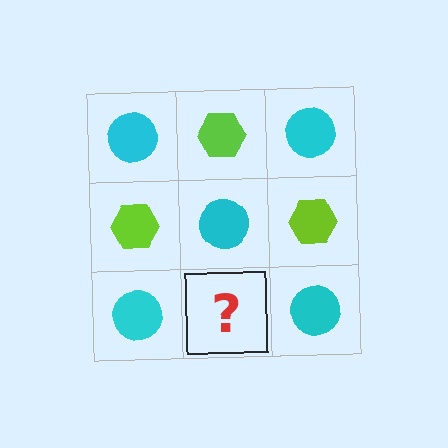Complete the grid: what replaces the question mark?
The question mark should be replaced with a lime hexagon.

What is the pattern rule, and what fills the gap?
The rule is that it alternates cyan circle and lime hexagon in a checkerboard pattern. The gap should be filled with a lime hexagon.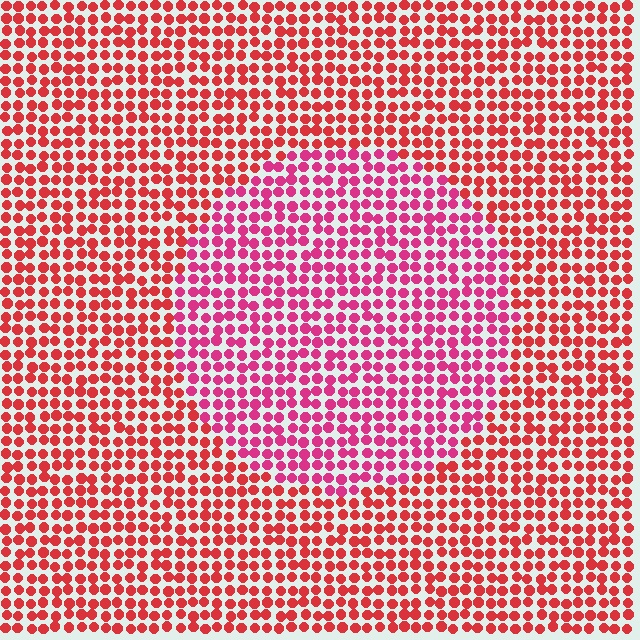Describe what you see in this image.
The image is filled with small red elements in a uniform arrangement. A circle-shaped region is visible where the elements are tinted to a slightly different hue, forming a subtle color boundary.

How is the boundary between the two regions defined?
The boundary is defined purely by a slight shift in hue (about 28 degrees). Spacing, size, and orientation are identical on both sides.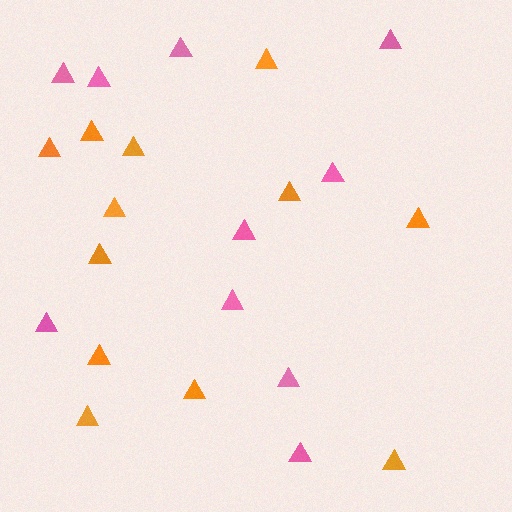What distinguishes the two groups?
There are 2 groups: one group of orange triangles (12) and one group of pink triangles (10).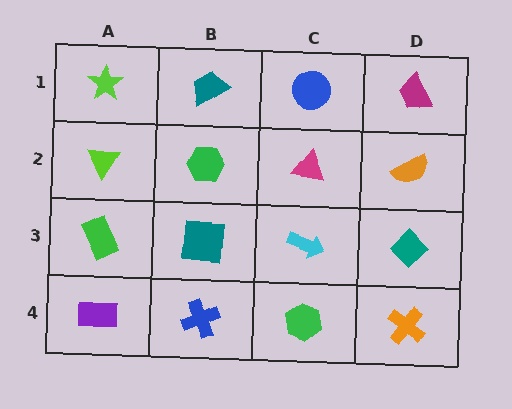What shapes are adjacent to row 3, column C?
A magenta triangle (row 2, column C), a green hexagon (row 4, column C), a teal square (row 3, column B), a teal diamond (row 3, column D).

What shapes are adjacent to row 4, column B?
A teal square (row 3, column B), a purple rectangle (row 4, column A), a green hexagon (row 4, column C).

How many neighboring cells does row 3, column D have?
3.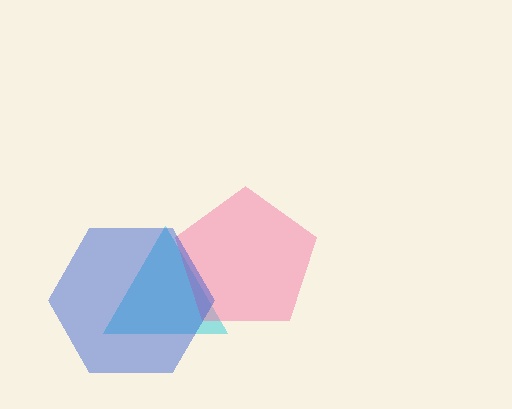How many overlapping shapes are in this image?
There are 3 overlapping shapes in the image.